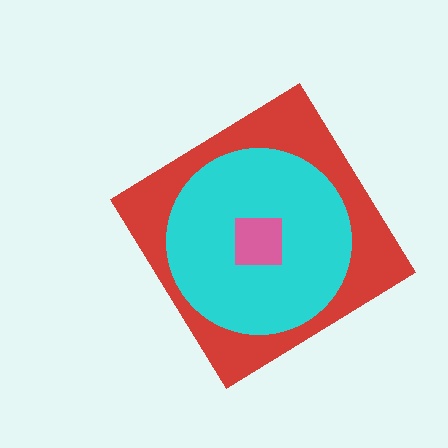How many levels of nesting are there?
3.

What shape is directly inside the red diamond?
The cyan circle.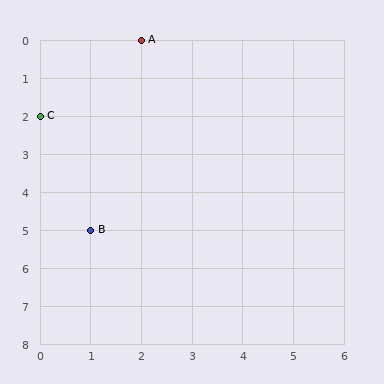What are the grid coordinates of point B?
Point B is at grid coordinates (1, 5).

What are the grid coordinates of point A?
Point A is at grid coordinates (2, 0).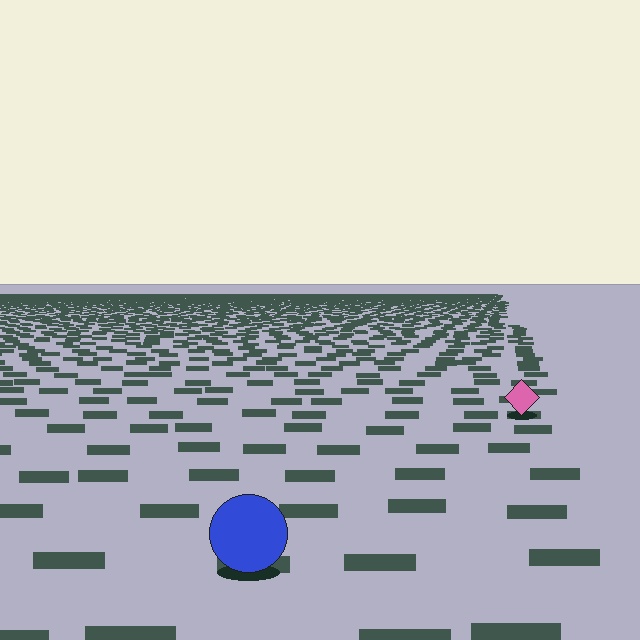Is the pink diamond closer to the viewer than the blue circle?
No. The blue circle is closer — you can tell from the texture gradient: the ground texture is coarser near it.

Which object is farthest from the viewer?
The pink diamond is farthest from the viewer. It appears smaller and the ground texture around it is denser.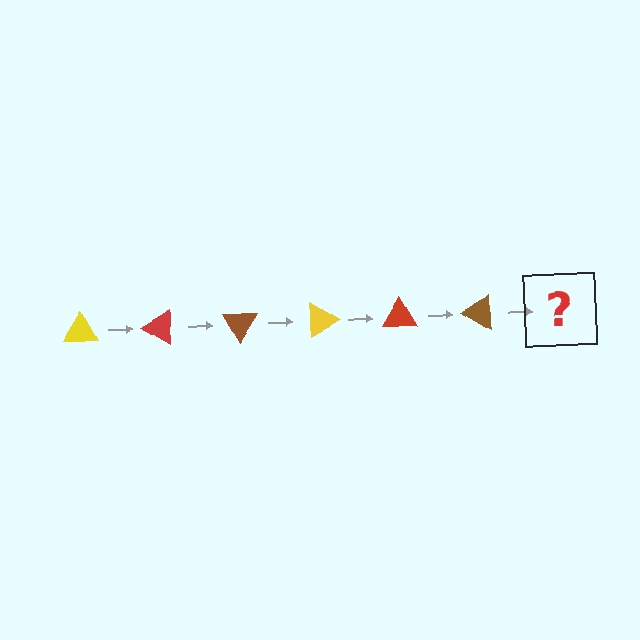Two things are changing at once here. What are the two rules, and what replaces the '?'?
The two rules are that it rotates 30 degrees each step and the color cycles through yellow, red, and brown. The '?' should be a yellow triangle, rotated 180 degrees from the start.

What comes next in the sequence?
The next element should be a yellow triangle, rotated 180 degrees from the start.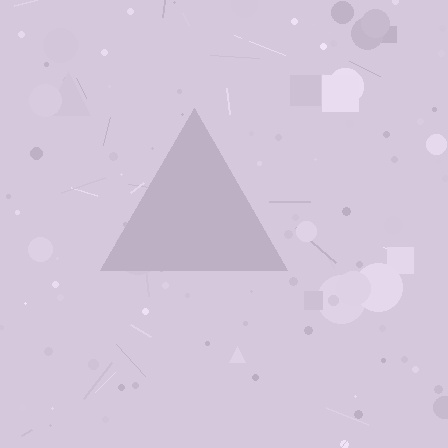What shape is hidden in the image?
A triangle is hidden in the image.